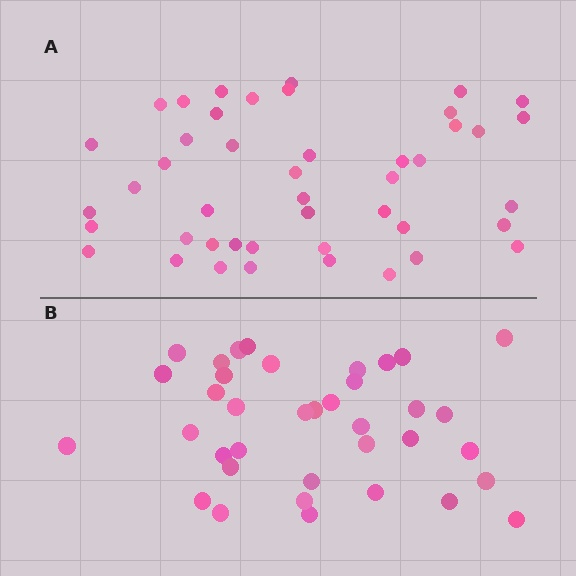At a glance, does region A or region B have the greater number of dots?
Region A (the top region) has more dots.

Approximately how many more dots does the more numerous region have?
Region A has roughly 8 or so more dots than region B.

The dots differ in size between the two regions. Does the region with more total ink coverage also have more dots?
No. Region B has more total ink coverage because its dots are larger, but region A actually contains more individual dots. Total area can be misleading — the number of items is what matters here.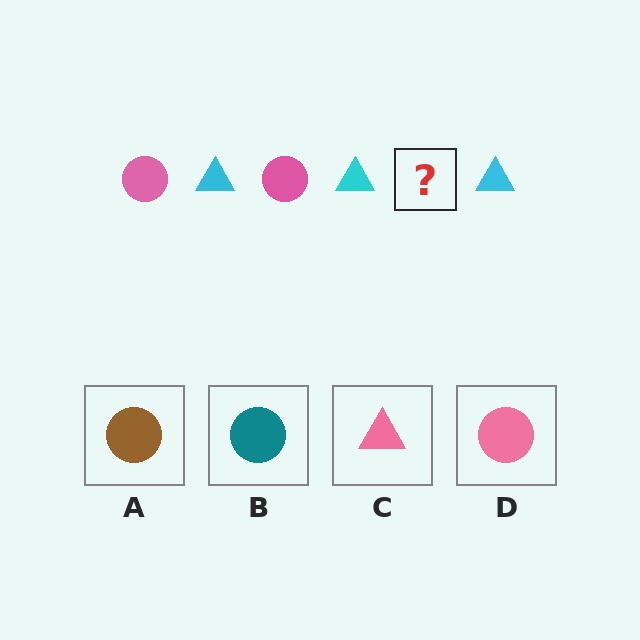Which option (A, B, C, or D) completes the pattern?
D.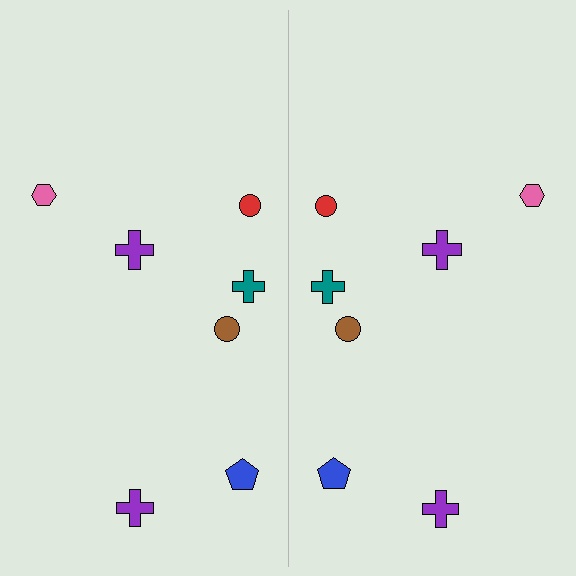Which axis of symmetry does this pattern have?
The pattern has a vertical axis of symmetry running through the center of the image.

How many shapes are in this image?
There are 14 shapes in this image.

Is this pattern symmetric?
Yes, this pattern has bilateral (reflection) symmetry.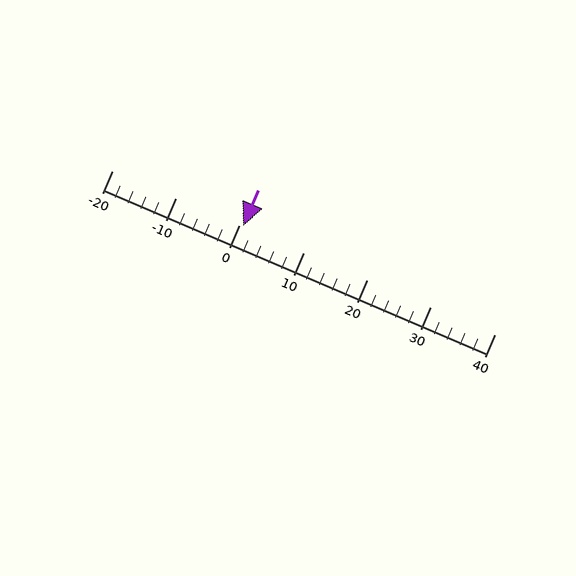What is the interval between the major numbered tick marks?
The major tick marks are spaced 10 units apart.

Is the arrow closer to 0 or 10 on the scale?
The arrow is closer to 0.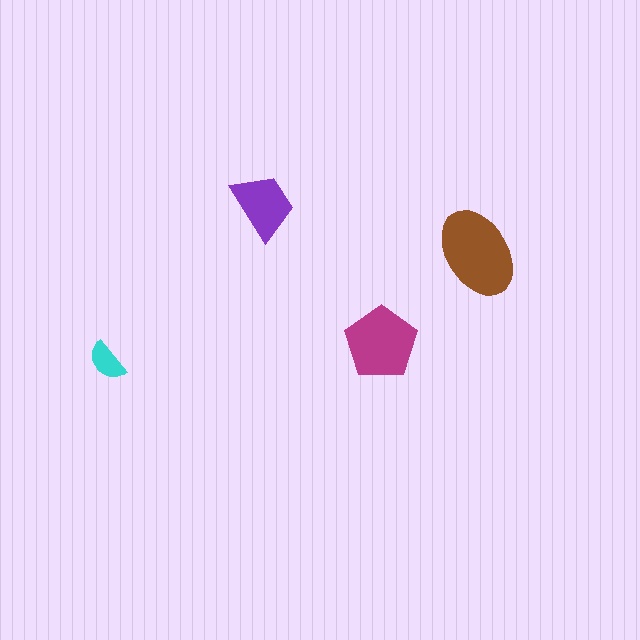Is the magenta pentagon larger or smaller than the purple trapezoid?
Larger.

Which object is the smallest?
The cyan semicircle.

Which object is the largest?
The brown ellipse.